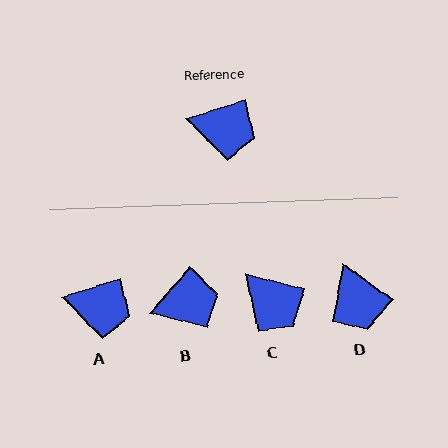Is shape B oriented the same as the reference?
No, it is off by about 32 degrees.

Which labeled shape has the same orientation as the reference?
A.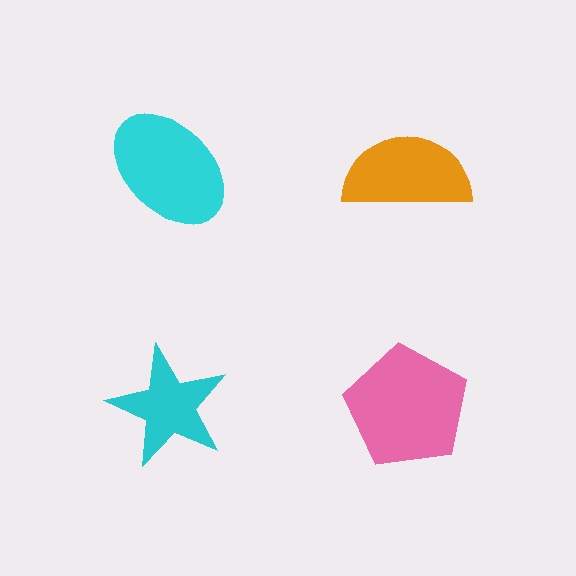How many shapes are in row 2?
2 shapes.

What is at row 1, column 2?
An orange semicircle.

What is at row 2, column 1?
A cyan star.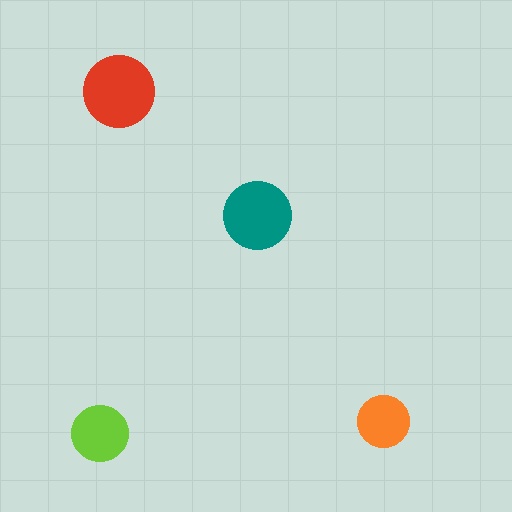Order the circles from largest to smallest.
the red one, the teal one, the lime one, the orange one.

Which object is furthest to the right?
The orange circle is rightmost.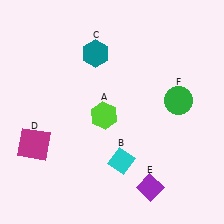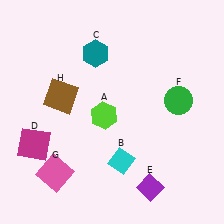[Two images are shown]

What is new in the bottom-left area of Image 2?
A pink square (G) was added in the bottom-left area of Image 2.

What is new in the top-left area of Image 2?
A brown square (H) was added in the top-left area of Image 2.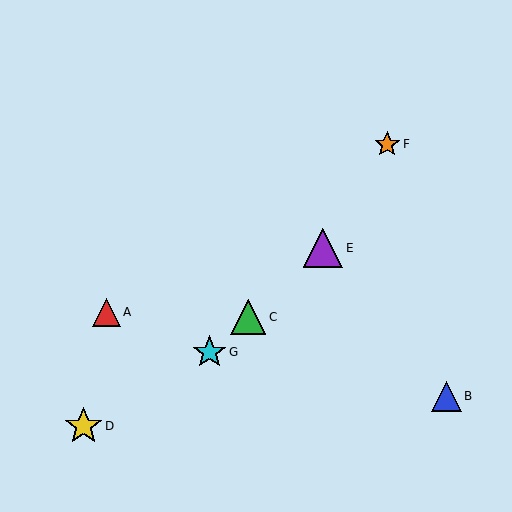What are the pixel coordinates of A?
Object A is at (106, 312).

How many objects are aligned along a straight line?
3 objects (C, E, G) are aligned along a straight line.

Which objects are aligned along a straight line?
Objects C, E, G are aligned along a straight line.